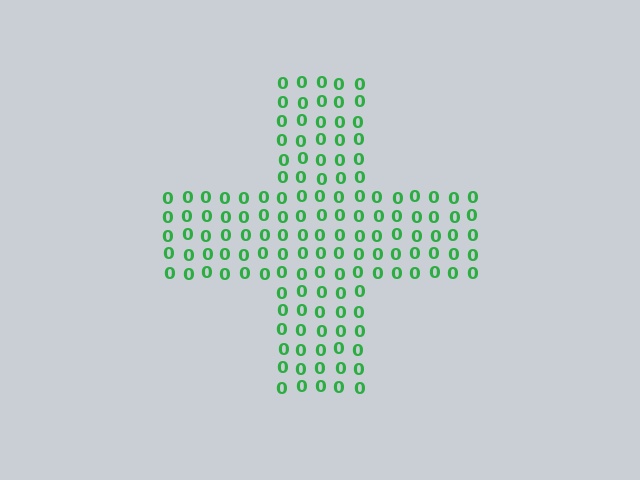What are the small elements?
The small elements are digit 0's.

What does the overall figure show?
The overall figure shows a cross.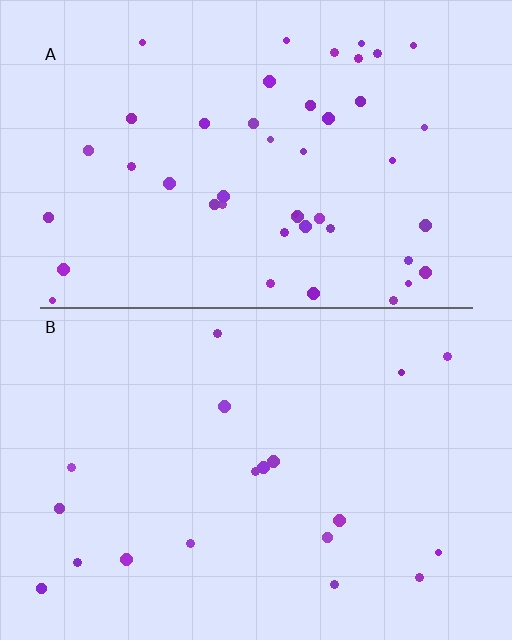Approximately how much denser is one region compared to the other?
Approximately 2.4× — region A over region B.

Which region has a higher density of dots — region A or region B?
A (the top).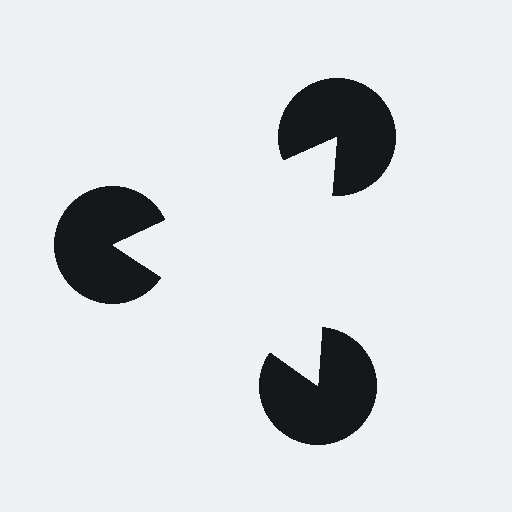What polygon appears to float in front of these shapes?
An illusory triangle — its edges are inferred from the aligned wedge cuts in the pac-man discs, not physically drawn.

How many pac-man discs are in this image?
There are 3 — one at each vertex of the illusory triangle.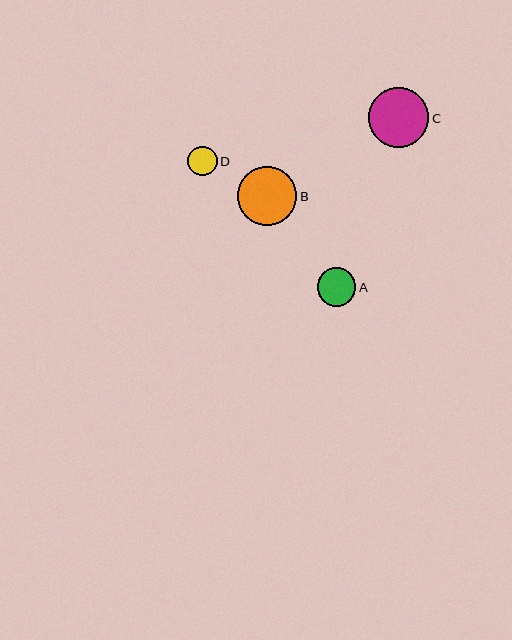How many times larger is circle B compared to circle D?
Circle B is approximately 2.0 times the size of circle D.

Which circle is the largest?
Circle C is the largest with a size of approximately 60 pixels.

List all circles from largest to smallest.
From largest to smallest: C, B, A, D.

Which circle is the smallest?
Circle D is the smallest with a size of approximately 29 pixels.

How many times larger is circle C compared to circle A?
Circle C is approximately 1.5 times the size of circle A.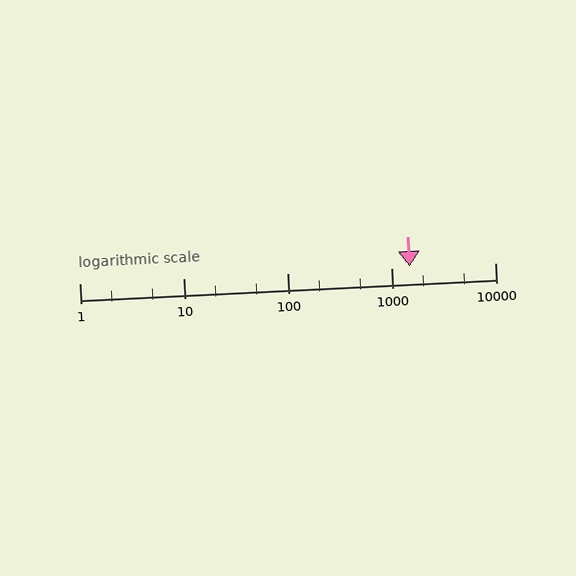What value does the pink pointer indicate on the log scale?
The pointer indicates approximately 1500.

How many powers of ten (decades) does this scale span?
The scale spans 4 decades, from 1 to 10000.